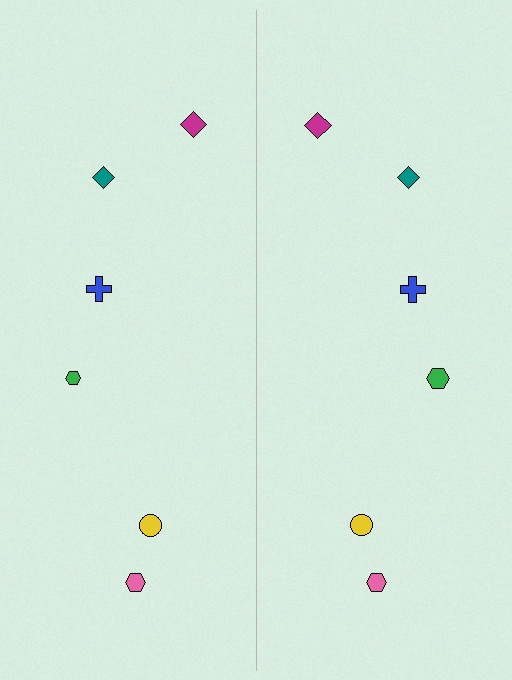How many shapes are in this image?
There are 12 shapes in this image.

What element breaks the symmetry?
The green hexagon on the right side has a different size than its mirror counterpart.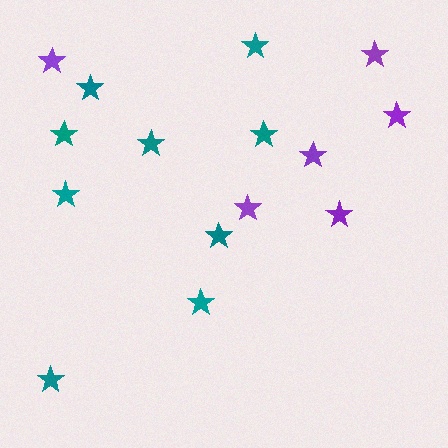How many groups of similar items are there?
There are 2 groups: one group of teal stars (9) and one group of purple stars (6).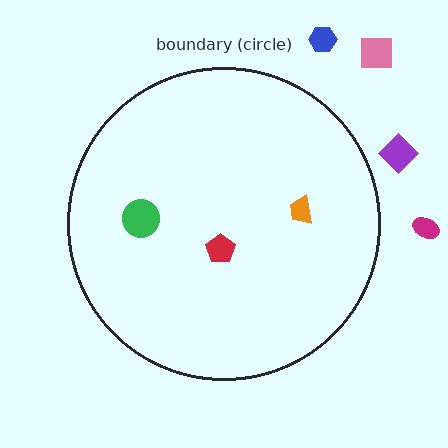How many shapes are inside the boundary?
3 inside, 4 outside.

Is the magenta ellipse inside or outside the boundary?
Outside.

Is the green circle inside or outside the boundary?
Inside.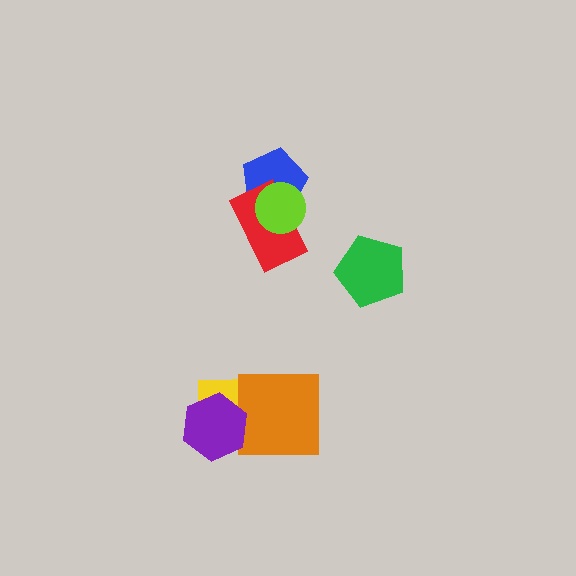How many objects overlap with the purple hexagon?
2 objects overlap with the purple hexagon.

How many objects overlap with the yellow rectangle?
2 objects overlap with the yellow rectangle.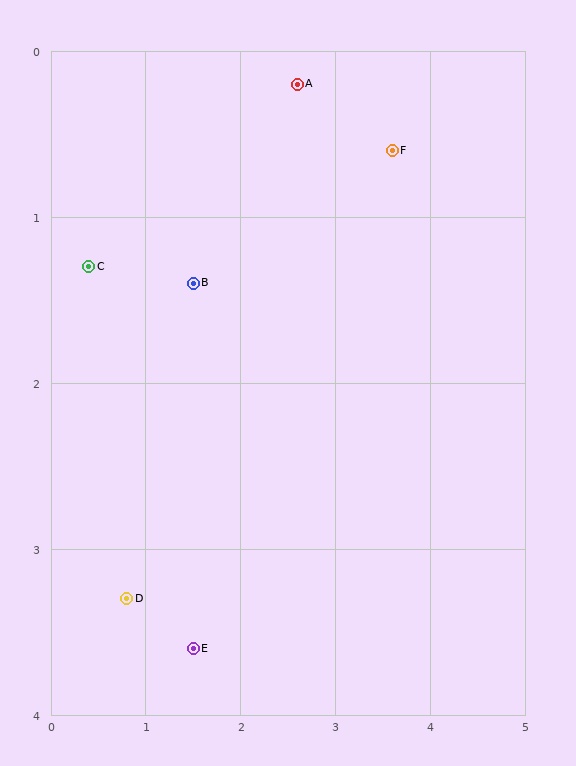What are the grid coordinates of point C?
Point C is at approximately (0.4, 1.3).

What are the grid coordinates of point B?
Point B is at approximately (1.5, 1.4).